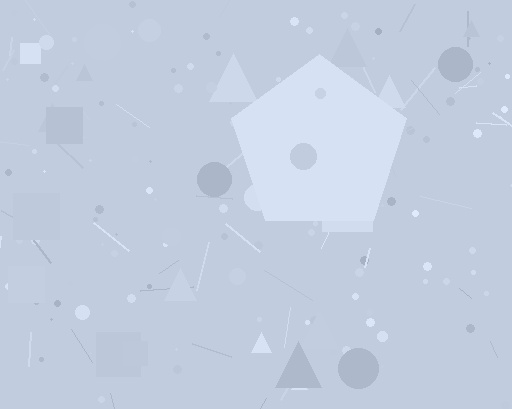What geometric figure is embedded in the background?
A pentagon is embedded in the background.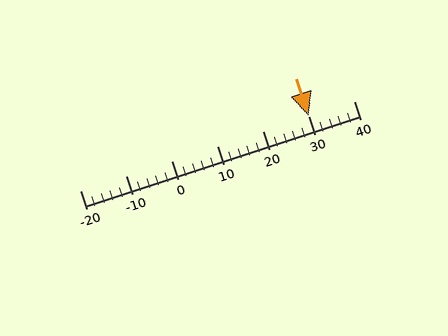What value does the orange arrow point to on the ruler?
The orange arrow points to approximately 30.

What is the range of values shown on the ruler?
The ruler shows values from -20 to 40.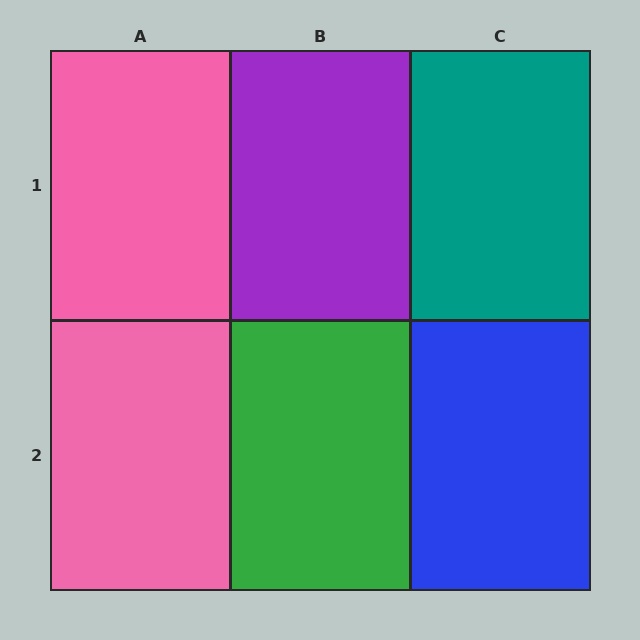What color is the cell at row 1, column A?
Pink.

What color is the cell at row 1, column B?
Purple.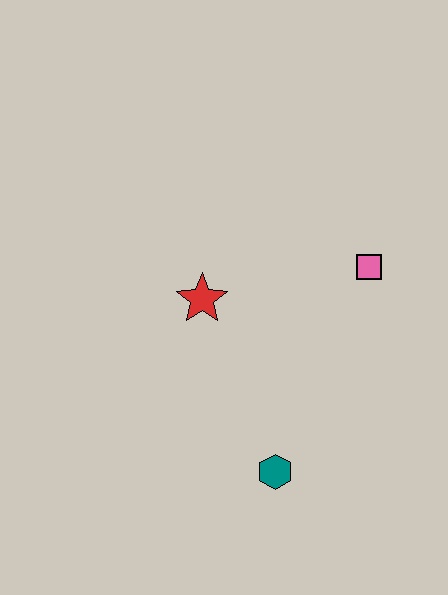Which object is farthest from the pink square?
The teal hexagon is farthest from the pink square.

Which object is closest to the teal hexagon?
The red star is closest to the teal hexagon.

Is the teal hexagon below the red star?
Yes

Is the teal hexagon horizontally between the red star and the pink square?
Yes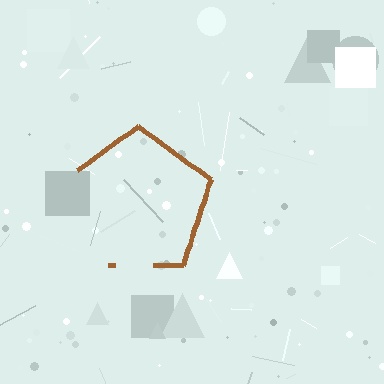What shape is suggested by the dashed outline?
The dashed outline suggests a pentagon.